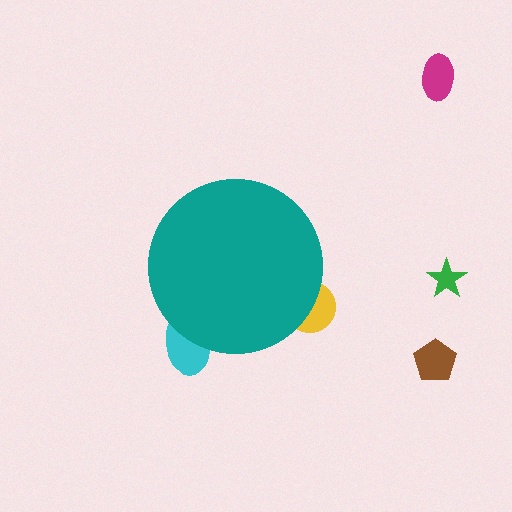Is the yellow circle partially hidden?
Yes, the yellow circle is partially hidden behind the teal circle.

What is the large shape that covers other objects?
A teal circle.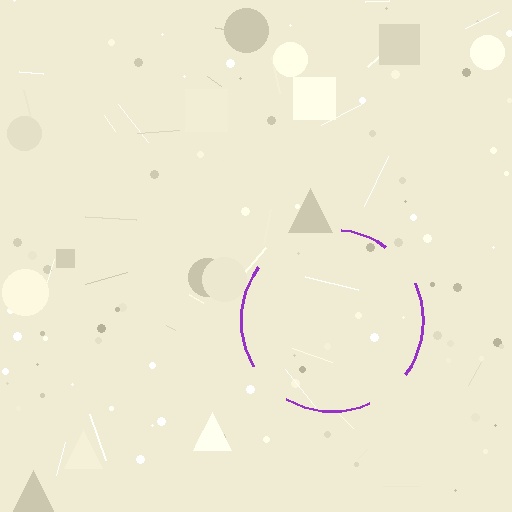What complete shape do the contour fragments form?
The contour fragments form a circle.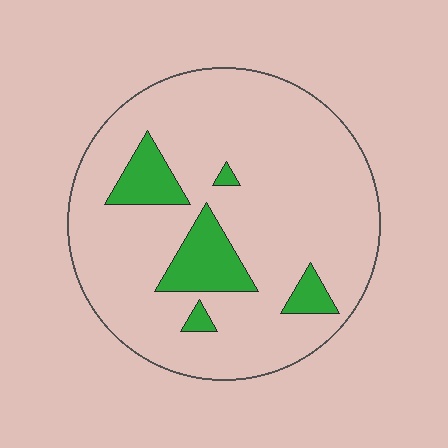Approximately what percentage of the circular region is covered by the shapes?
Approximately 15%.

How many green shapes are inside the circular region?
5.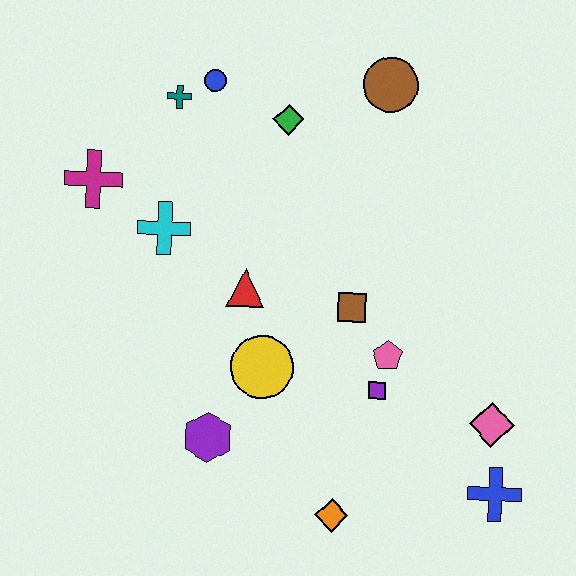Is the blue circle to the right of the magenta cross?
Yes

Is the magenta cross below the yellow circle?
No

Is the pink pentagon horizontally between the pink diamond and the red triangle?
Yes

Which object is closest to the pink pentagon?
The purple square is closest to the pink pentagon.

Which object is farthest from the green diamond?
The blue cross is farthest from the green diamond.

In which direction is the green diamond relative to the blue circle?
The green diamond is to the right of the blue circle.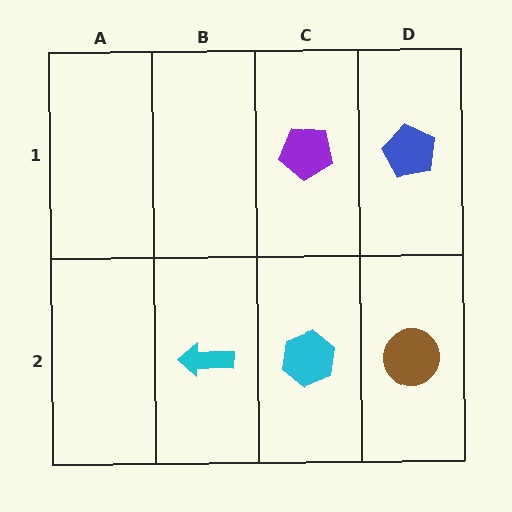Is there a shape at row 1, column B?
No, that cell is empty.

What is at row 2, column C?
A cyan hexagon.